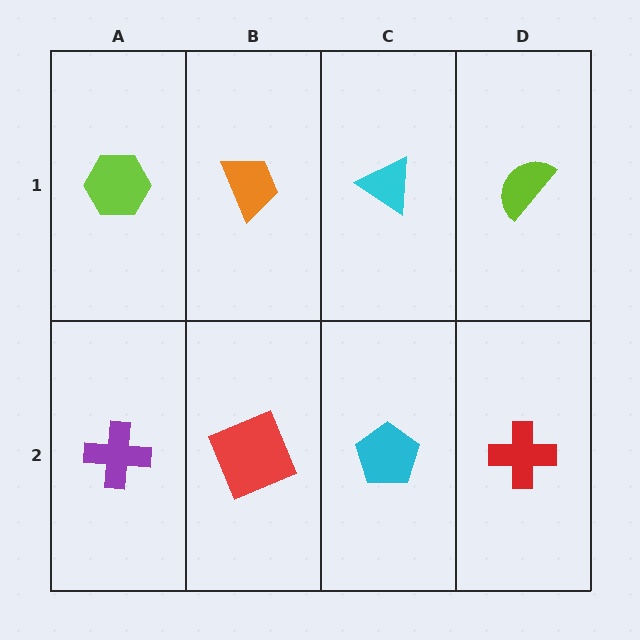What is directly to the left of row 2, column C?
A red square.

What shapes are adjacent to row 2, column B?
An orange trapezoid (row 1, column B), a purple cross (row 2, column A), a cyan pentagon (row 2, column C).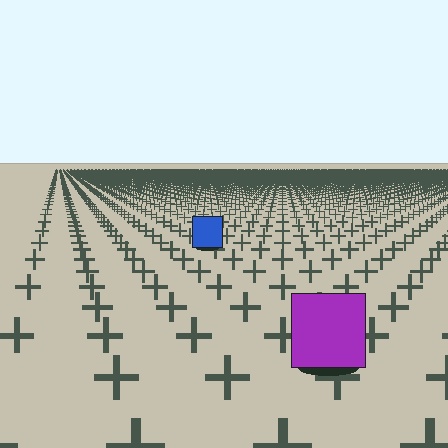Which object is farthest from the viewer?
The blue square is farthest from the viewer. It appears smaller and the ground texture around it is denser.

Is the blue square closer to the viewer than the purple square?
No. The purple square is closer — you can tell from the texture gradient: the ground texture is coarser near it.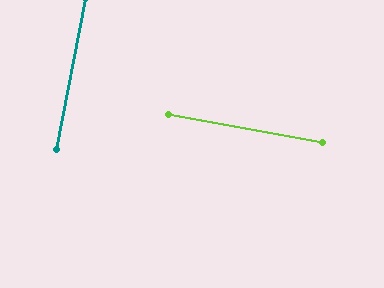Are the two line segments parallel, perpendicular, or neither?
Perpendicular — they meet at approximately 89°.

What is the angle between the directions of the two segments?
Approximately 89 degrees.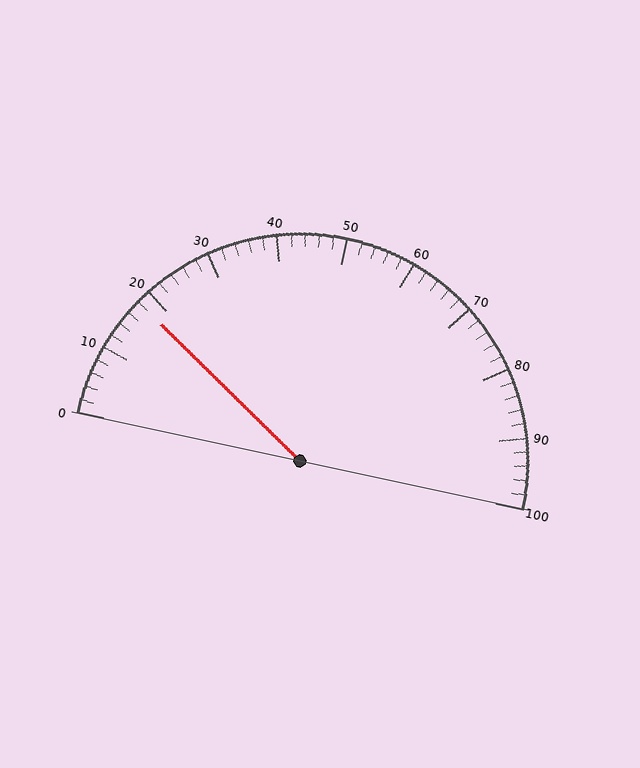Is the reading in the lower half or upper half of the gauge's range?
The reading is in the lower half of the range (0 to 100).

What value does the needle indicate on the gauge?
The needle indicates approximately 18.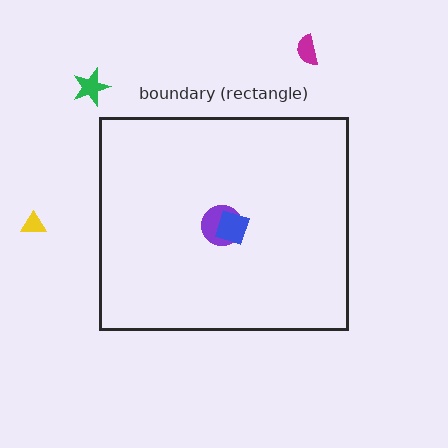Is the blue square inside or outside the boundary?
Inside.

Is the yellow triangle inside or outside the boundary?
Outside.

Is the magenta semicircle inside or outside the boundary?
Outside.